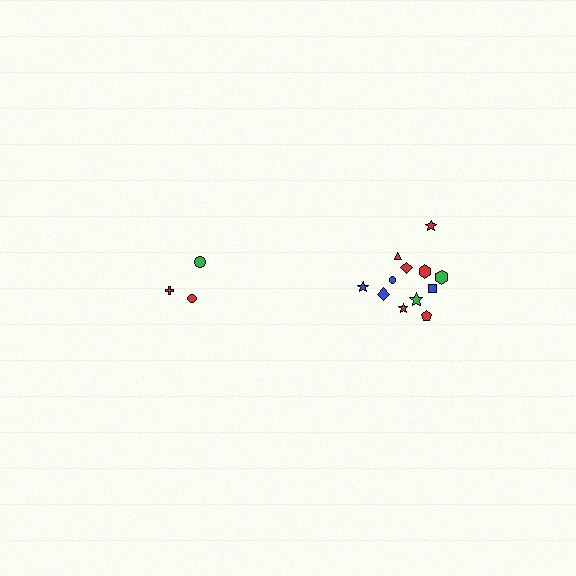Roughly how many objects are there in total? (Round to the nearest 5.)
Roughly 15 objects in total.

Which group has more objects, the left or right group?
The right group.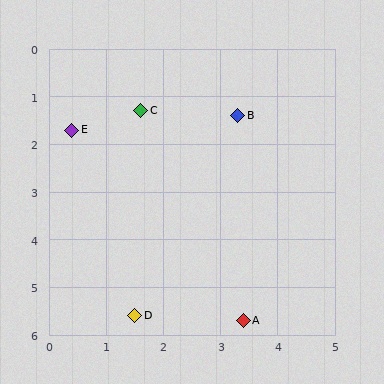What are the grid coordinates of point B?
Point B is at approximately (3.3, 1.4).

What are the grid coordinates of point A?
Point A is at approximately (3.4, 5.7).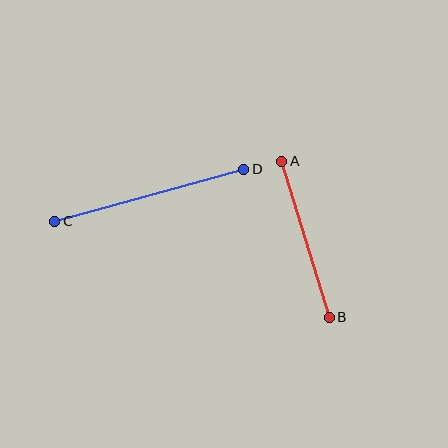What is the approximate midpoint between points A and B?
The midpoint is at approximately (305, 239) pixels.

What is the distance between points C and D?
The distance is approximately 196 pixels.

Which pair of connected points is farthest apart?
Points C and D are farthest apart.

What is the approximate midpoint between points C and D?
The midpoint is at approximately (149, 195) pixels.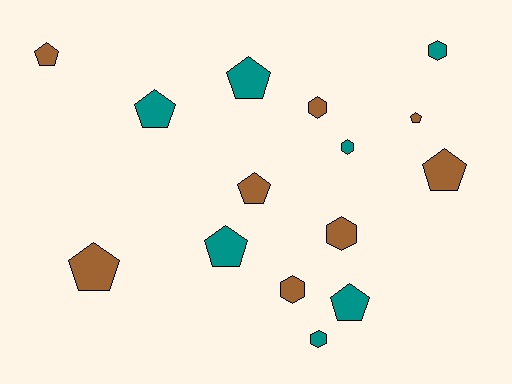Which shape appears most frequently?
Pentagon, with 9 objects.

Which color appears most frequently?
Brown, with 8 objects.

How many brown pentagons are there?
There are 5 brown pentagons.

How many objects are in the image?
There are 15 objects.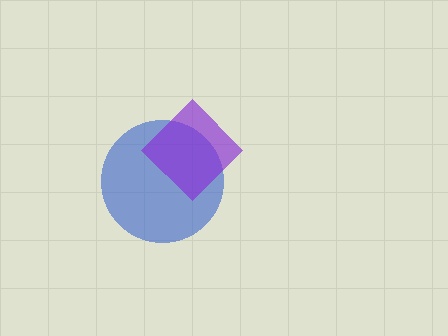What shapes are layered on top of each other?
The layered shapes are: a blue circle, a purple diamond.